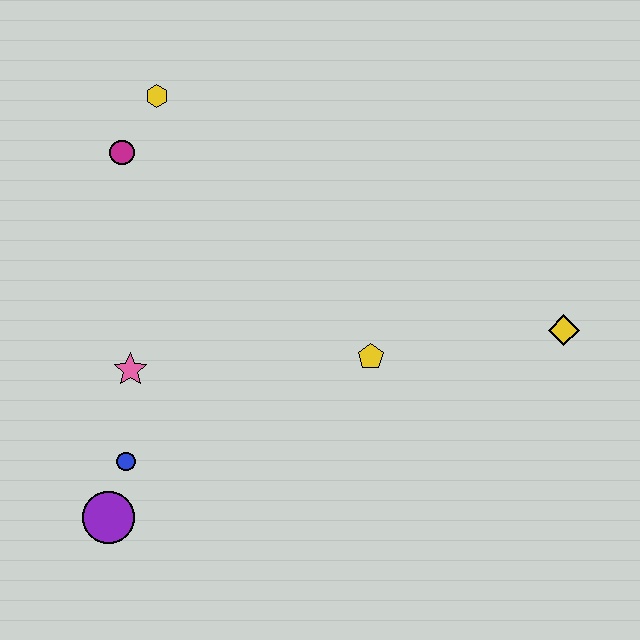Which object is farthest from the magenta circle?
The yellow diamond is farthest from the magenta circle.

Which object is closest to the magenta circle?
The yellow hexagon is closest to the magenta circle.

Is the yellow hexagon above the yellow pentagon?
Yes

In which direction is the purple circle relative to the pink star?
The purple circle is below the pink star.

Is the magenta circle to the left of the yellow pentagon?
Yes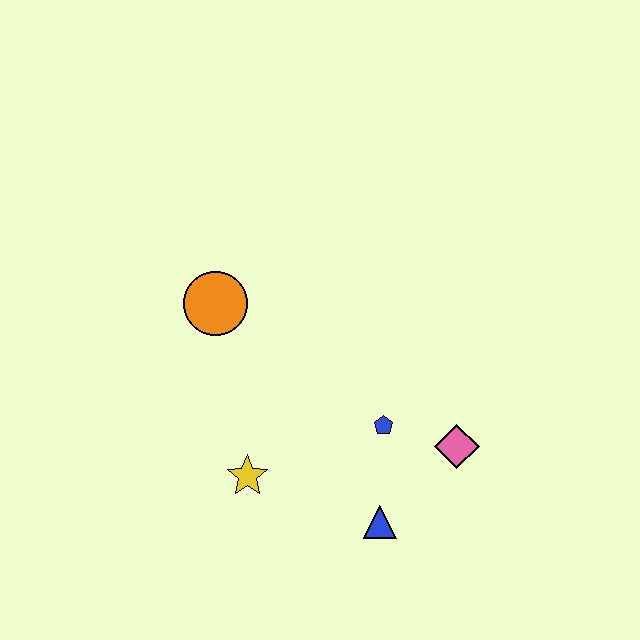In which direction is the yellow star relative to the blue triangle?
The yellow star is to the left of the blue triangle.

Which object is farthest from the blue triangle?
The orange circle is farthest from the blue triangle.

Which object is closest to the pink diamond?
The blue pentagon is closest to the pink diamond.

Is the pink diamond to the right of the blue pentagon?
Yes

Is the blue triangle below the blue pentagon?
Yes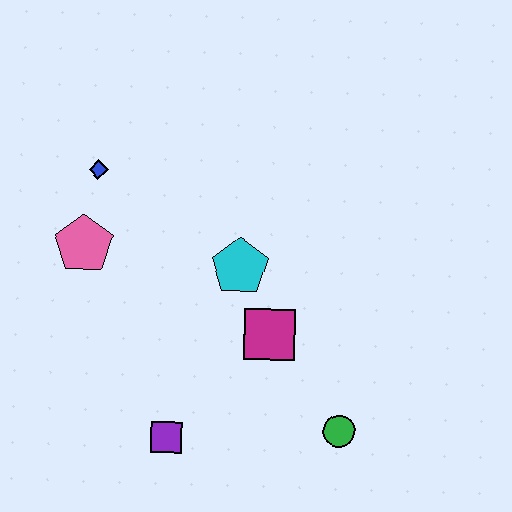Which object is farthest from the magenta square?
The blue diamond is farthest from the magenta square.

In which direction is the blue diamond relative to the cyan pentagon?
The blue diamond is to the left of the cyan pentagon.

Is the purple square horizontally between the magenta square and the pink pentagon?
Yes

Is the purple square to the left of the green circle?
Yes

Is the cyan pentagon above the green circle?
Yes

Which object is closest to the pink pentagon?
The blue diamond is closest to the pink pentagon.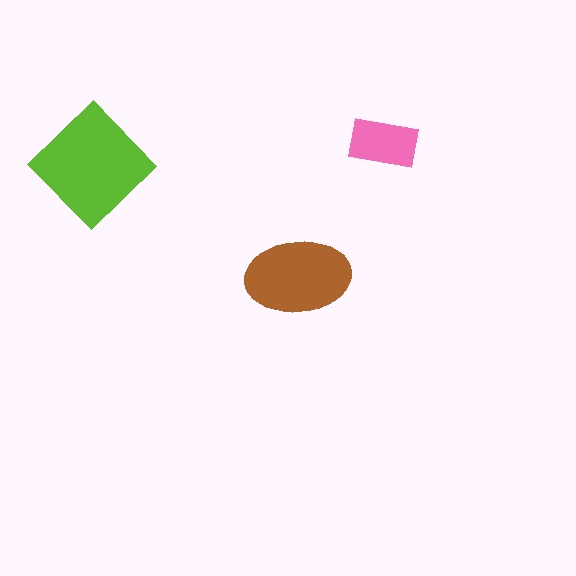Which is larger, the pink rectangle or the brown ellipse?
The brown ellipse.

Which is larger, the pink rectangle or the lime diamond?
The lime diamond.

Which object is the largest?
The lime diamond.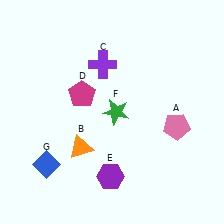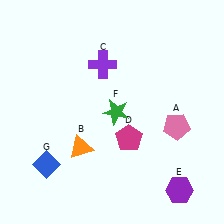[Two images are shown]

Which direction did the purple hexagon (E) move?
The purple hexagon (E) moved right.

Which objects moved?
The objects that moved are: the magenta pentagon (D), the purple hexagon (E).